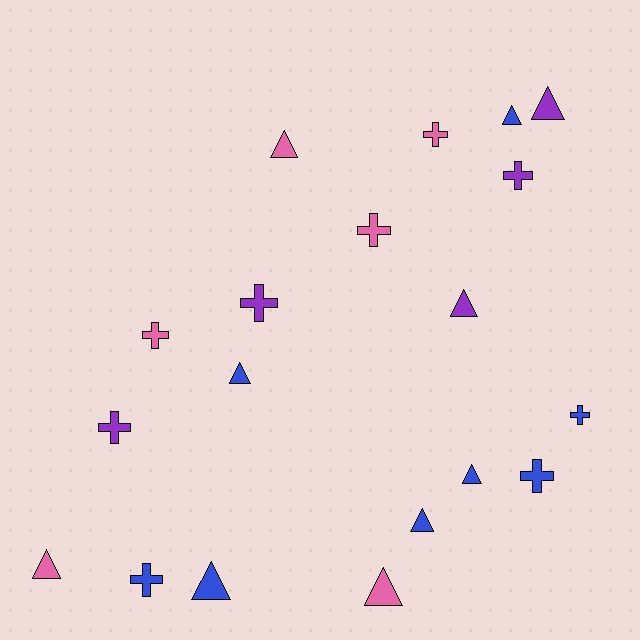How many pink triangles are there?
There are 3 pink triangles.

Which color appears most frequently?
Blue, with 8 objects.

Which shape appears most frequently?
Triangle, with 10 objects.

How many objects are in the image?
There are 19 objects.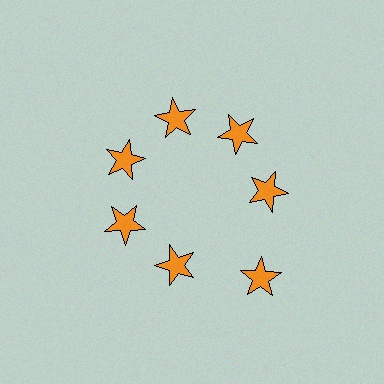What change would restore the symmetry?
The symmetry would be restored by moving it inward, back onto the ring so that all 7 stars sit at equal angles and equal distance from the center.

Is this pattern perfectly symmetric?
No. The 7 orange stars are arranged in a ring, but one element near the 5 o'clock position is pushed outward from the center, breaking the 7-fold rotational symmetry.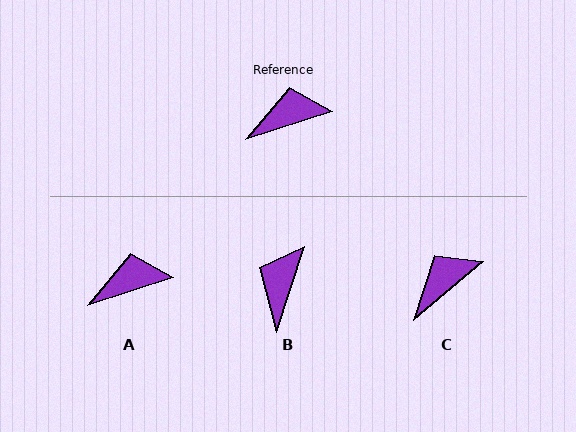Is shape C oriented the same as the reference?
No, it is off by about 22 degrees.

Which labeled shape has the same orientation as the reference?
A.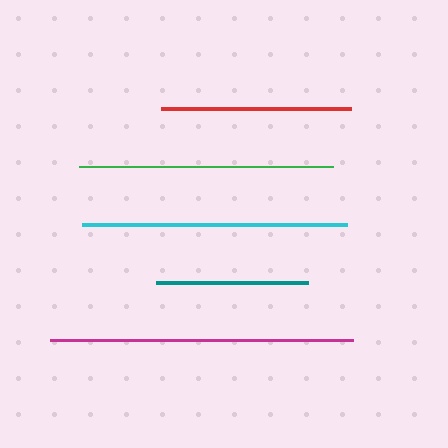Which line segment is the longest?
The magenta line is the longest at approximately 302 pixels.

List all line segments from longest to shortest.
From longest to shortest: magenta, cyan, green, red, teal.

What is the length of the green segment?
The green segment is approximately 254 pixels long.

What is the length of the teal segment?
The teal segment is approximately 153 pixels long.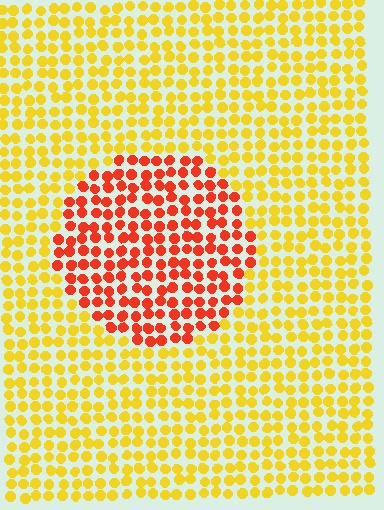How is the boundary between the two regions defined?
The boundary is defined purely by a slight shift in hue (about 46 degrees). Spacing, size, and orientation are identical on both sides.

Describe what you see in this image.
The image is filled with small yellow elements in a uniform arrangement. A circle-shaped region is visible where the elements are tinted to a slightly different hue, forming a subtle color boundary.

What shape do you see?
I see a circle.